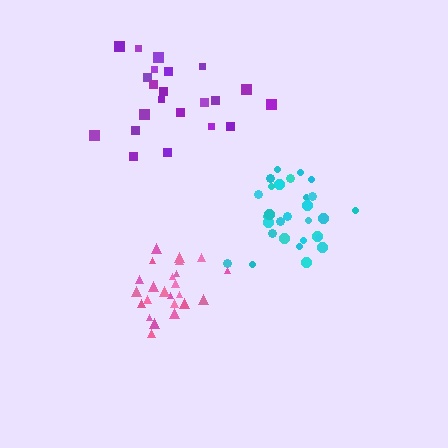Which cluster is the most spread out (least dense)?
Purple.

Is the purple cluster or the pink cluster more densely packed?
Pink.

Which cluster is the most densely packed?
Pink.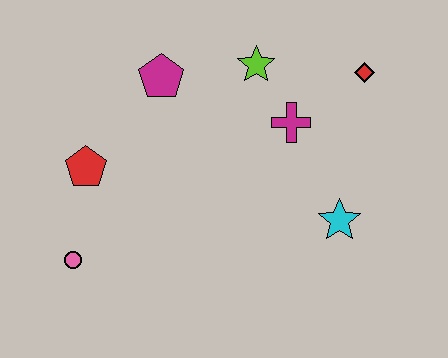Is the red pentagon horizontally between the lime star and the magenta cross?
No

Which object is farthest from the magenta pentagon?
The cyan star is farthest from the magenta pentagon.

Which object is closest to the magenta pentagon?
The lime star is closest to the magenta pentagon.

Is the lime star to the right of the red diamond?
No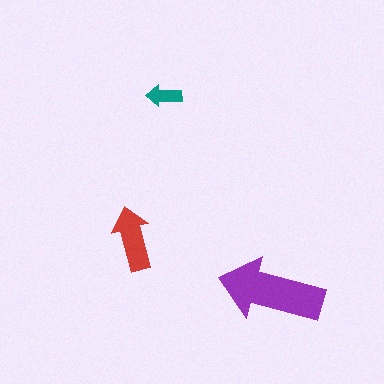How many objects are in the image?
There are 3 objects in the image.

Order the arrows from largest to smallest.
the purple one, the red one, the teal one.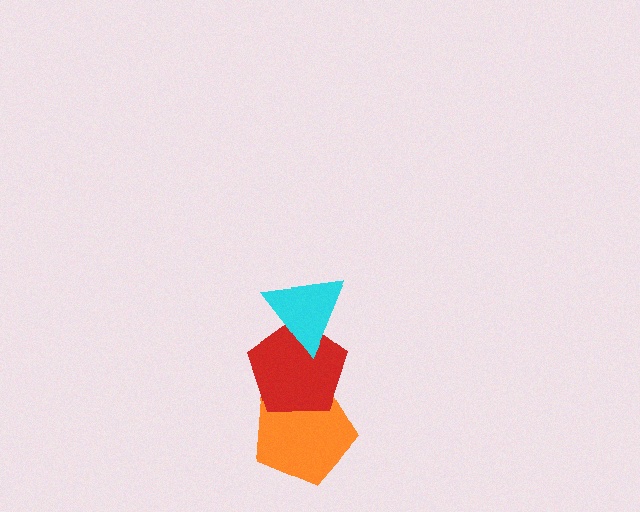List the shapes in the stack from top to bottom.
From top to bottom: the cyan triangle, the red pentagon, the orange pentagon.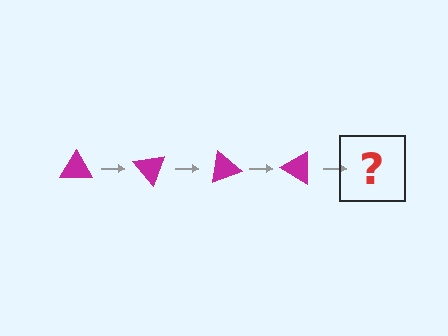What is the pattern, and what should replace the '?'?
The pattern is that the triangle rotates 50 degrees each step. The '?' should be a magenta triangle rotated 200 degrees.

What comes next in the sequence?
The next element should be a magenta triangle rotated 200 degrees.